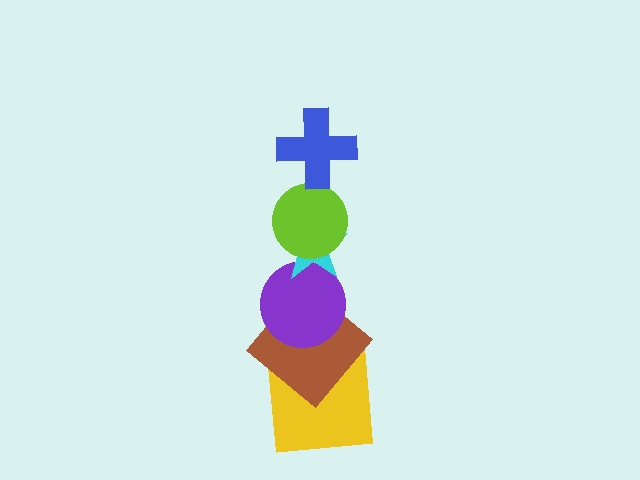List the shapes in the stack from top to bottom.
From top to bottom: the blue cross, the lime circle, the cyan star, the purple circle, the brown diamond, the yellow square.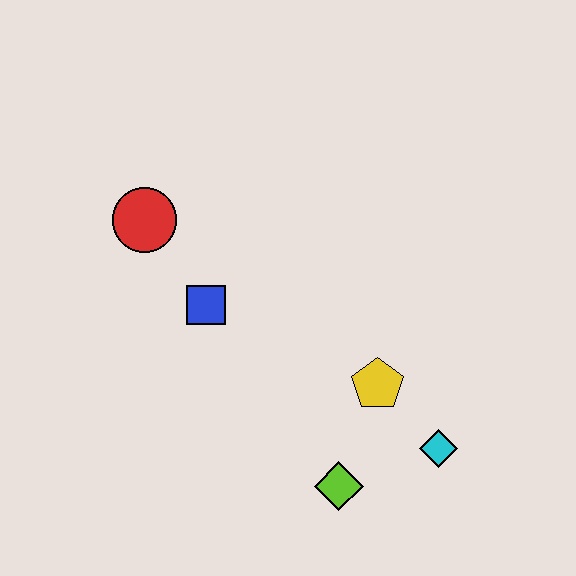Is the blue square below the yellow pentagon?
No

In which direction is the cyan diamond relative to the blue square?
The cyan diamond is to the right of the blue square.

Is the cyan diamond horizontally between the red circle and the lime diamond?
No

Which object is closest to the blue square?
The red circle is closest to the blue square.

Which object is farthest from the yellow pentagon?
The red circle is farthest from the yellow pentagon.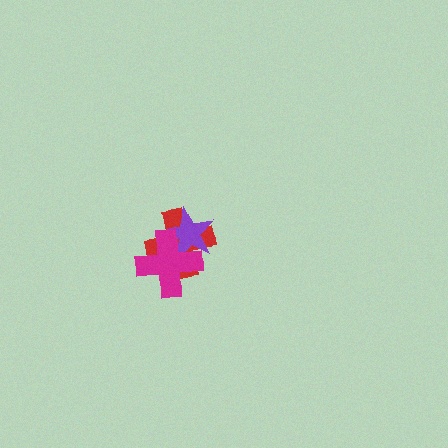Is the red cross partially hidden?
Yes, it is partially covered by another shape.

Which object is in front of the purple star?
The magenta cross is in front of the purple star.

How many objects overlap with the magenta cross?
2 objects overlap with the magenta cross.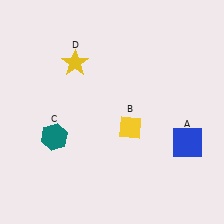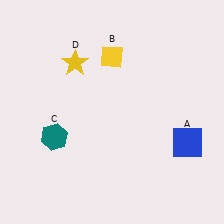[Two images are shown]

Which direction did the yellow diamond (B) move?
The yellow diamond (B) moved up.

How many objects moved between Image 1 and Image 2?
1 object moved between the two images.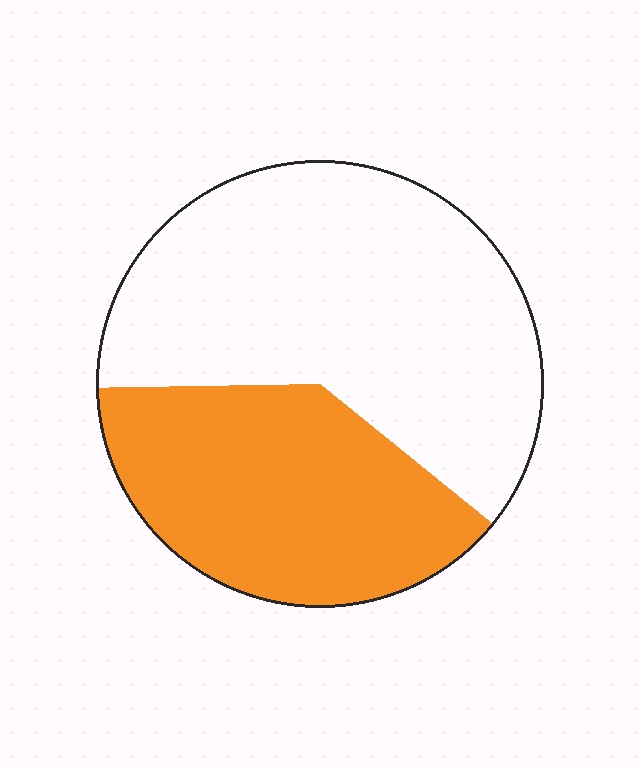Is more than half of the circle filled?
No.